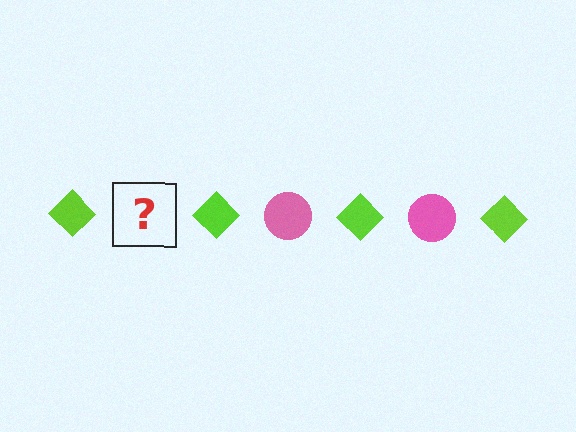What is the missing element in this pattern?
The missing element is a pink circle.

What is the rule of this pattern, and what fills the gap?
The rule is that the pattern alternates between lime diamond and pink circle. The gap should be filled with a pink circle.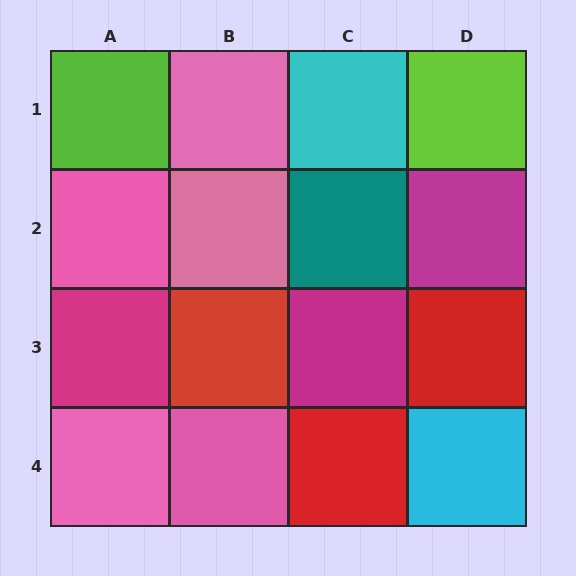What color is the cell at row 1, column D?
Lime.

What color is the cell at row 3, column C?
Magenta.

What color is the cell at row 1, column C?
Cyan.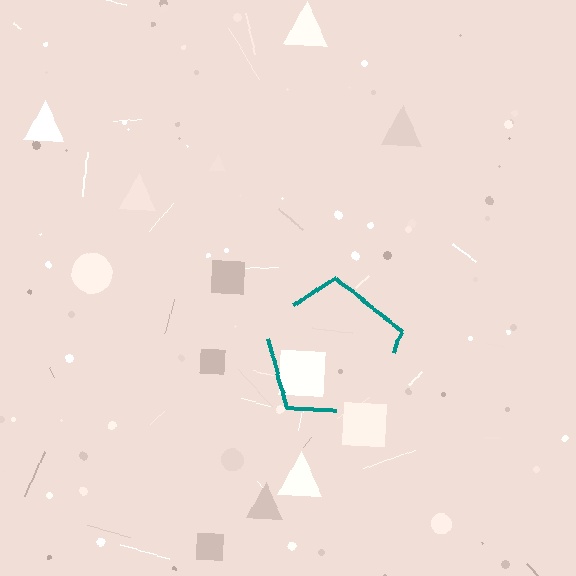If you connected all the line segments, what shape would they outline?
They would outline a pentagon.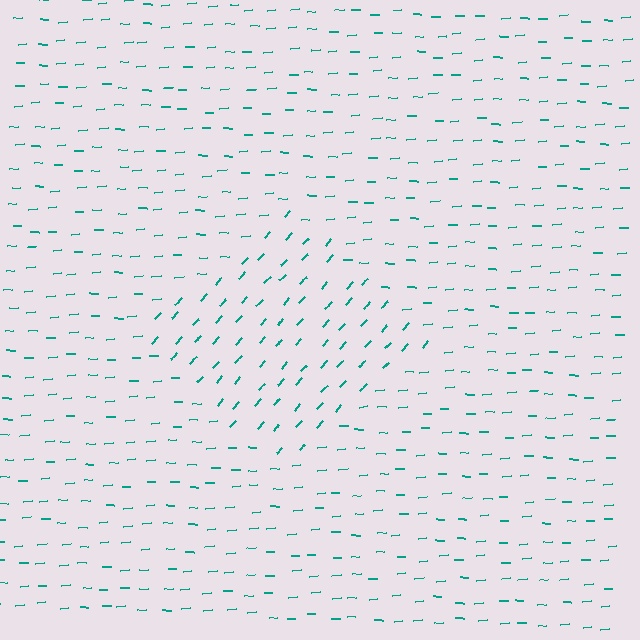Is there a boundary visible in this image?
Yes, there is a texture boundary formed by a change in line orientation.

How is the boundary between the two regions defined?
The boundary is defined purely by a change in line orientation (approximately 45 degrees difference). All lines are the same color and thickness.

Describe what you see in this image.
The image is filled with small teal line segments. A diamond region in the image has lines oriented differently from the surrounding lines, creating a visible texture boundary.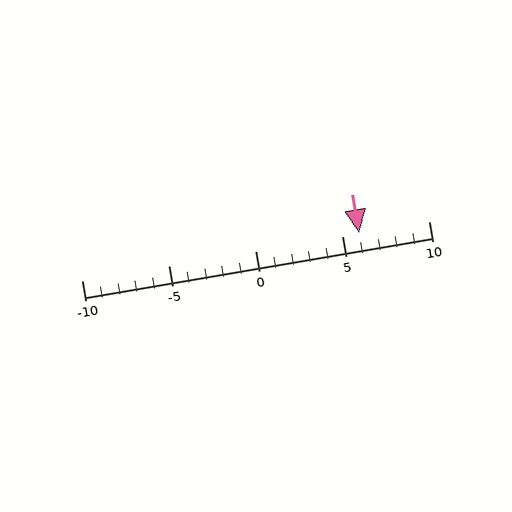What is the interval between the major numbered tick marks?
The major tick marks are spaced 5 units apart.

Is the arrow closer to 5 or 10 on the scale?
The arrow is closer to 5.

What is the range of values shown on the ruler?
The ruler shows values from -10 to 10.